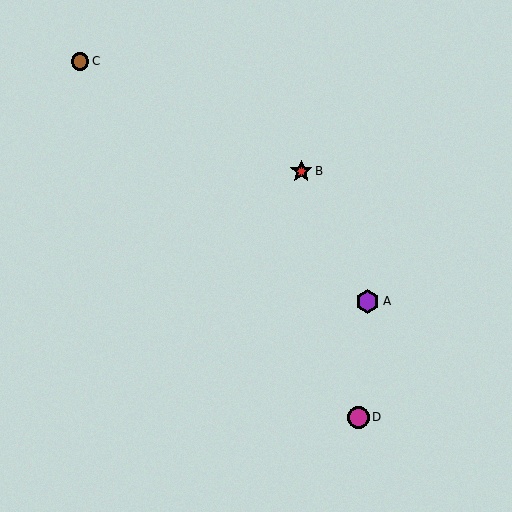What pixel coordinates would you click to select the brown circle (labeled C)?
Click at (80, 61) to select the brown circle C.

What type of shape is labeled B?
Shape B is a red star.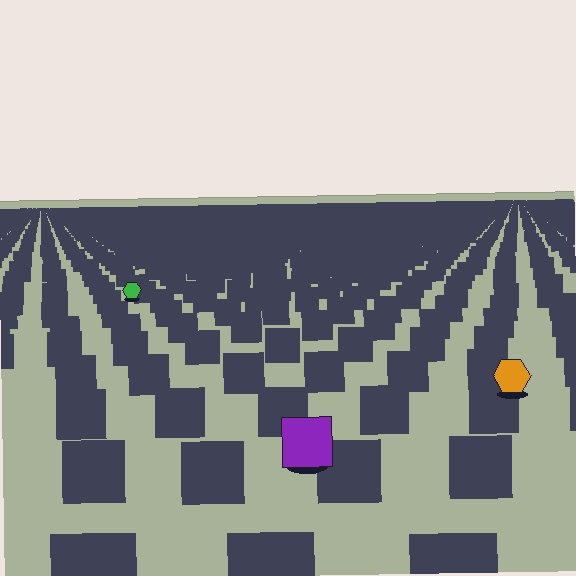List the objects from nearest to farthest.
From nearest to farthest: the purple square, the orange hexagon, the green hexagon.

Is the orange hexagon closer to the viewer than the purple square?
No. The purple square is closer — you can tell from the texture gradient: the ground texture is coarser near it.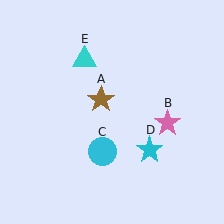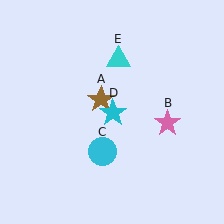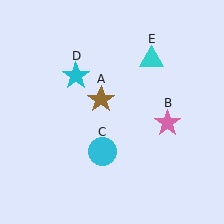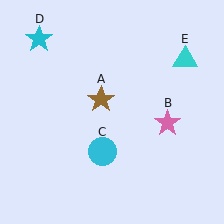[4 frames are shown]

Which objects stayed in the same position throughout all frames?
Brown star (object A) and pink star (object B) and cyan circle (object C) remained stationary.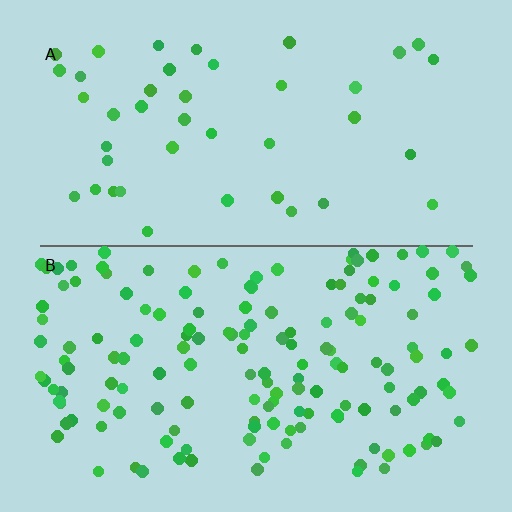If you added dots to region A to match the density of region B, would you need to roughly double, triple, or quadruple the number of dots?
Approximately quadruple.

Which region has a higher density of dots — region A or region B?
B (the bottom).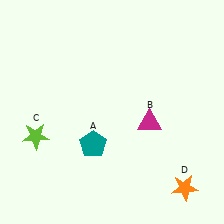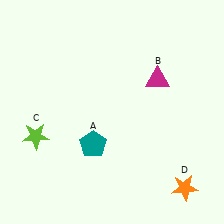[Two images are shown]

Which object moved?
The magenta triangle (B) moved up.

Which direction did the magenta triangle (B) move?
The magenta triangle (B) moved up.